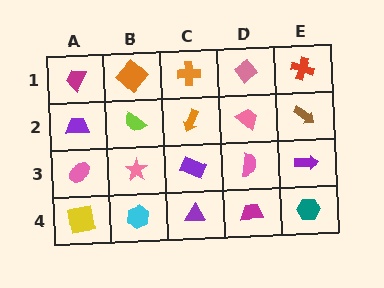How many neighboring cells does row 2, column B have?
4.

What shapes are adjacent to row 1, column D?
A pink trapezoid (row 2, column D), an orange cross (row 1, column C), a red cross (row 1, column E).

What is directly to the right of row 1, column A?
An orange diamond.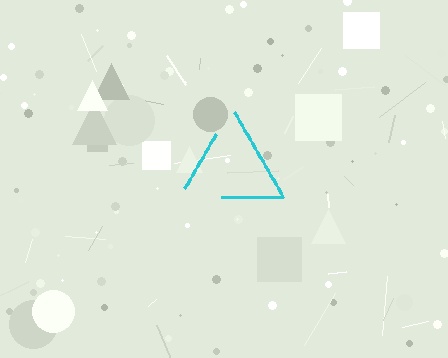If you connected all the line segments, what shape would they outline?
They would outline a triangle.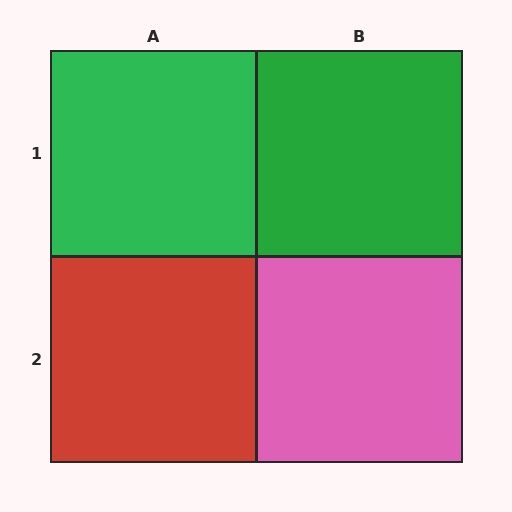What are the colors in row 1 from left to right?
Green, green.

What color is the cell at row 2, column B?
Pink.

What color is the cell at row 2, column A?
Red.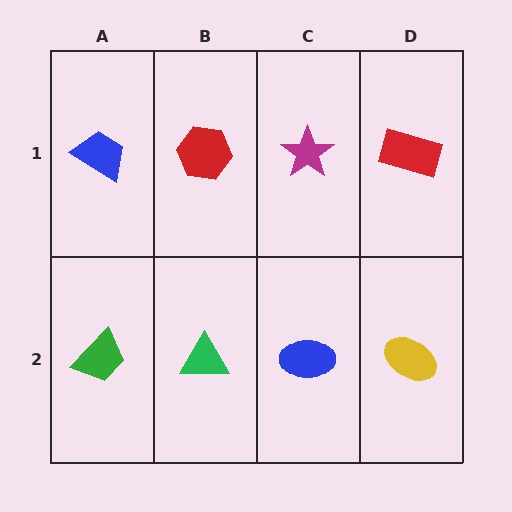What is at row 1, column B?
A red hexagon.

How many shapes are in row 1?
4 shapes.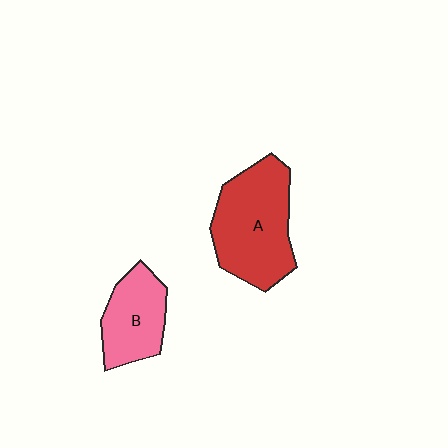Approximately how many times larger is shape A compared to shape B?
Approximately 1.6 times.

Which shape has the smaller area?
Shape B (pink).